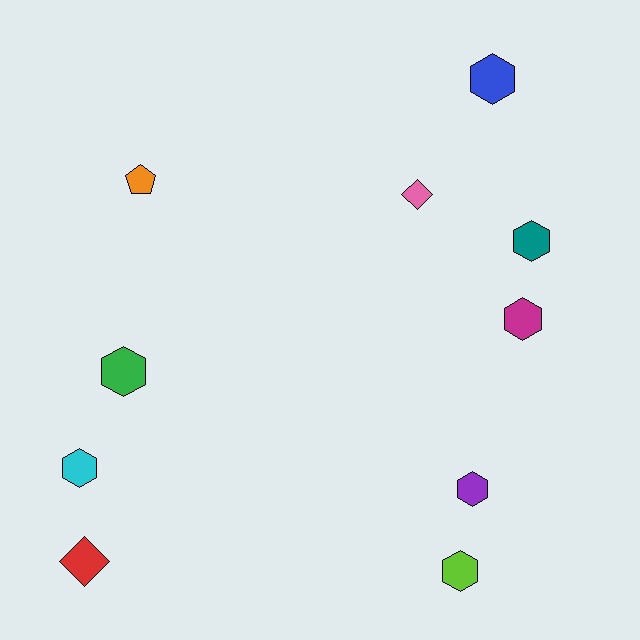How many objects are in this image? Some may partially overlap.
There are 10 objects.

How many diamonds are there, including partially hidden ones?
There are 2 diamonds.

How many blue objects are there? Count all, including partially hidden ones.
There is 1 blue object.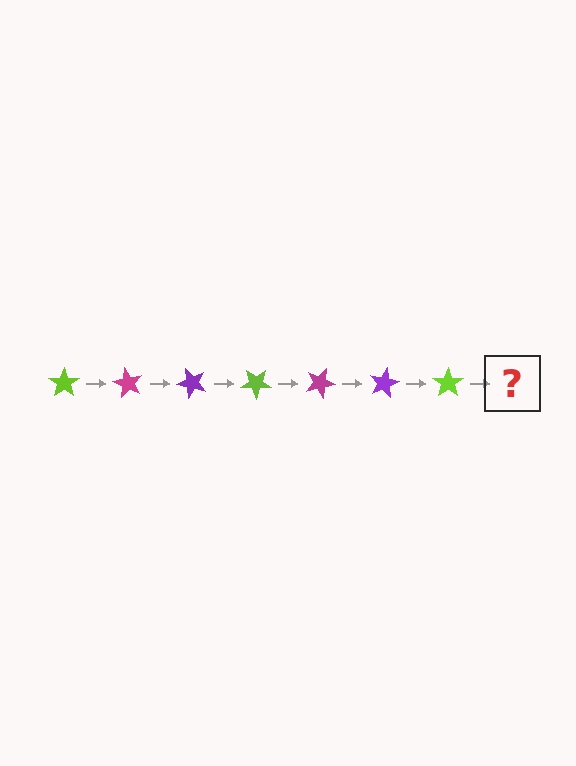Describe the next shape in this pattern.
It should be a magenta star, rotated 420 degrees from the start.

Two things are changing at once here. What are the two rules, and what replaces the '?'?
The two rules are that it rotates 60 degrees each step and the color cycles through lime, magenta, and purple. The '?' should be a magenta star, rotated 420 degrees from the start.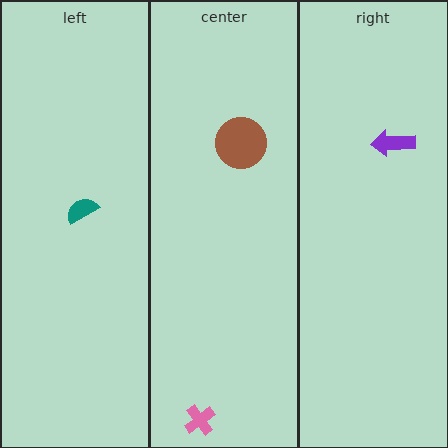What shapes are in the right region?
The purple arrow.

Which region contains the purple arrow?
The right region.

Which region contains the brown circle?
The center region.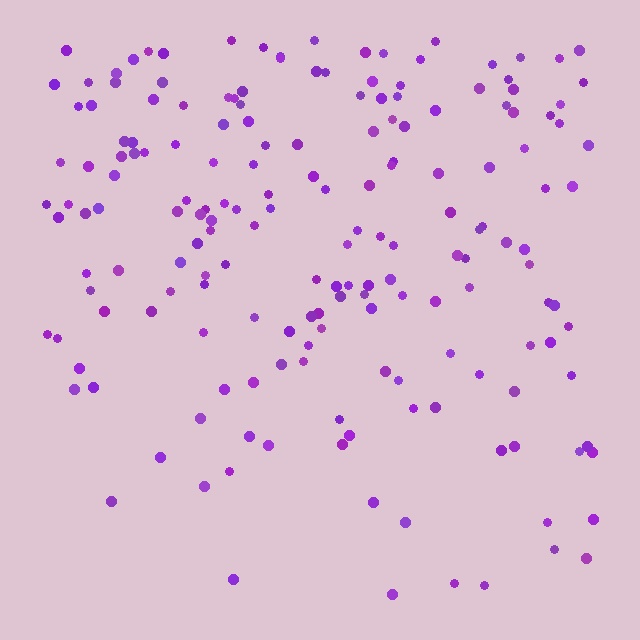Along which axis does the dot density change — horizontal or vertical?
Vertical.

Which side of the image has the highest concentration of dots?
The top.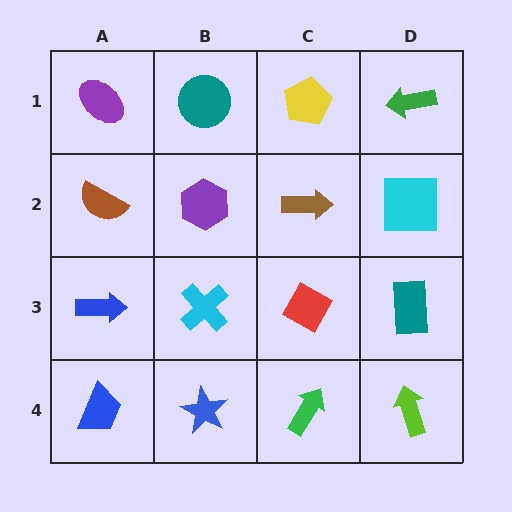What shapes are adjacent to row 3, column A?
A brown semicircle (row 2, column A), a blue trapezoid (row 4, column A), a cyan cross (row 3, column B).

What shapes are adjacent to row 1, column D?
A cyan square (row 2, column D), a yellow pentagon (row 1, column C).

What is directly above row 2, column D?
A green arrow.